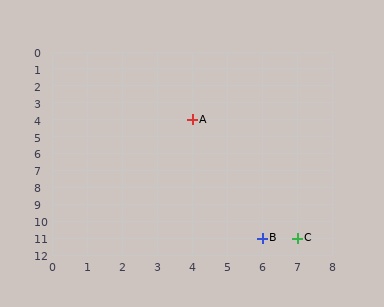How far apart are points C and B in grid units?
Points C and B are 1 column apart.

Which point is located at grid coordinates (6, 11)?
Point B is at (6, 11).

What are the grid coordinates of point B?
Point B is at grid coordinates (6, 11).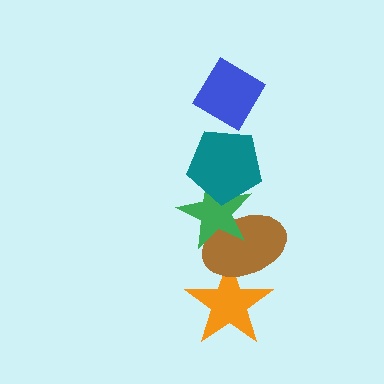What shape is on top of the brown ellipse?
The green star is on top of the brown ellipse.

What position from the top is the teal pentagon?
The teal pentagon is 2nd from the top.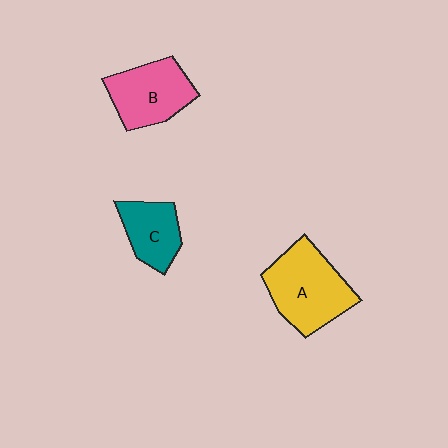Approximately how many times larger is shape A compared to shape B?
Approximately 1.3 times.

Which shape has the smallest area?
Shape C (teal).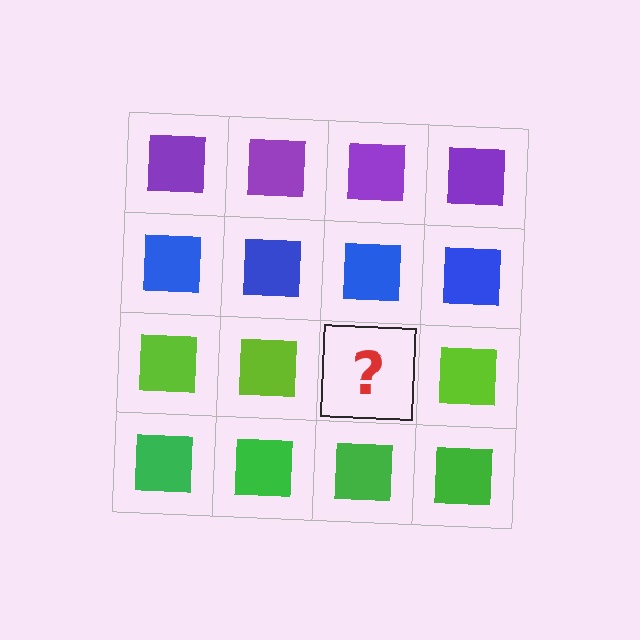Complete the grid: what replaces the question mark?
The question mark should be replaced with a lime square.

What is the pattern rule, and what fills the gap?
The rule is that each row has a consistent color. The gap should be filled with a lime square.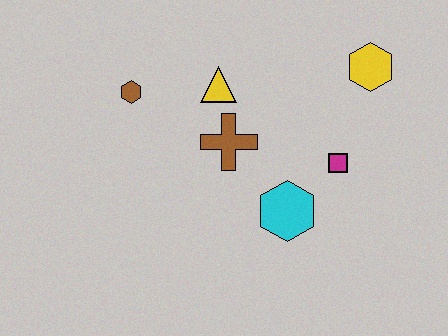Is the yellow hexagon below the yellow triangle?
No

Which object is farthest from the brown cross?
The yellow hexagon is farthest from the brown cross.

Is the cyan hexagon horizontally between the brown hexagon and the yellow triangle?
No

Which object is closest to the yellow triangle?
The brown cross is closest to the yellow triangle.